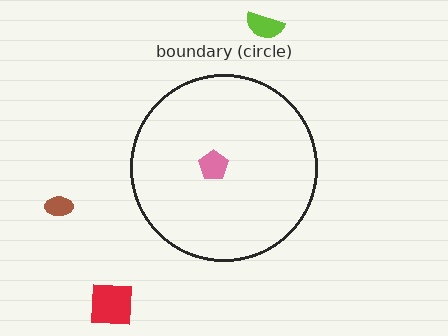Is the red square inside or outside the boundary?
Outside.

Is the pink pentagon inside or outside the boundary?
Inside.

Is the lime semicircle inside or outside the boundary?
Outside.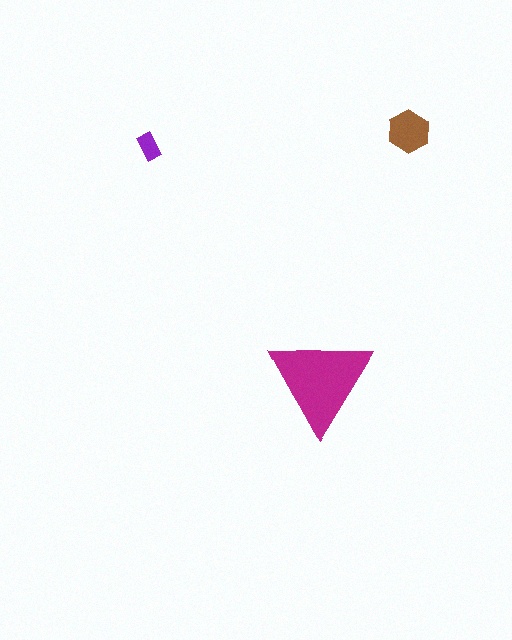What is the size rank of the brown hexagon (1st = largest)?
2nd.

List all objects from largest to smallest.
The magenta triangle, the brown hexagon, the purple rectangle.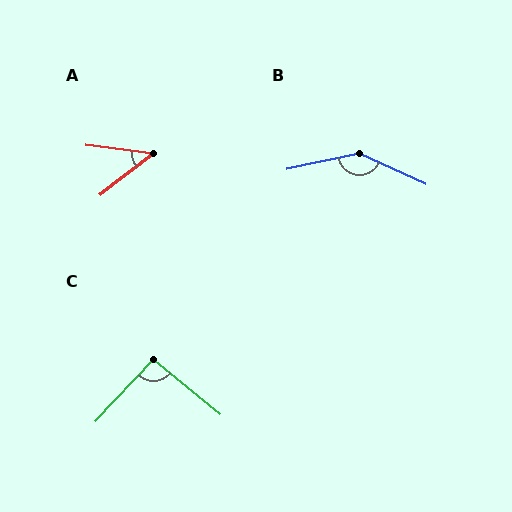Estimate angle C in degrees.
Approximately 93 degrees.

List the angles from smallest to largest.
A (45°), C (93°), B (144°).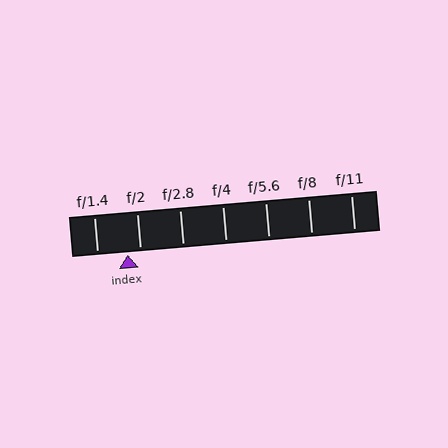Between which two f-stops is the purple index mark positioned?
The index mark is between f/1.4 and f/2.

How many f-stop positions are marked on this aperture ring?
There are 7 f-stop positions marked.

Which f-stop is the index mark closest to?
The index mark is closest to f/2.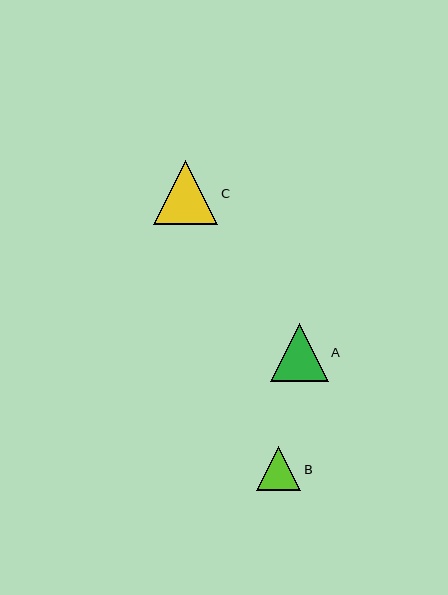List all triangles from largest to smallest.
From largest to smallest: C, A, B.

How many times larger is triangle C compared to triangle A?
Triangle C is approximately 1.1 times the size of triangle A.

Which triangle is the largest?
Triangle C is the largest with a size of approximately 64 pixels.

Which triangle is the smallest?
Triangle B is the smallest with a size of approximately 44 pixels.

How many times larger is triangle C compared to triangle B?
Triangle C is approximately 1.5 times the size of triangle B.